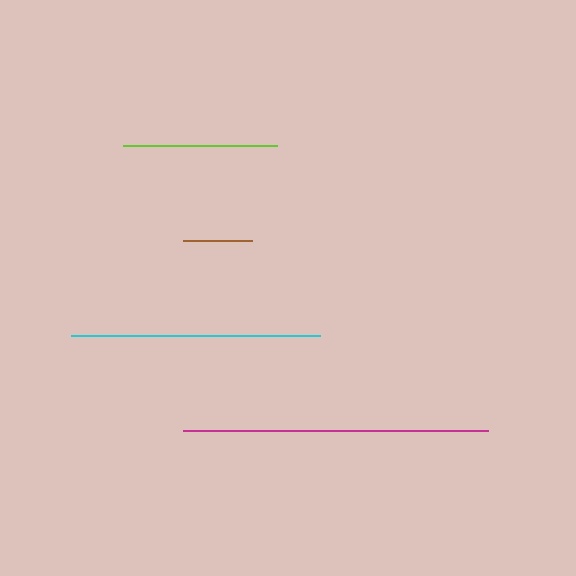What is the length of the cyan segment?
The cyan segment is approximately 249 pixels long.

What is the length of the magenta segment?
The magenta segment is approximately 305 pixels long.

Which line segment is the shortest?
The brown line is the shortest at approximately 69 pixels.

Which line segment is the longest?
The magenta line is the longest at approximately 305 pixels.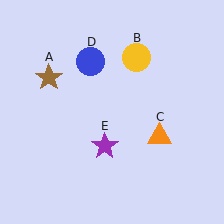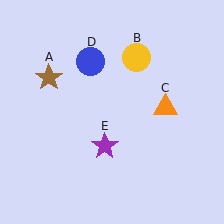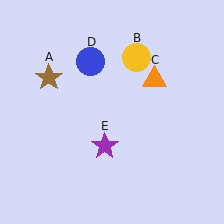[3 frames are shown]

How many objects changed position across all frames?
1 object changed position: orange triangle (object C).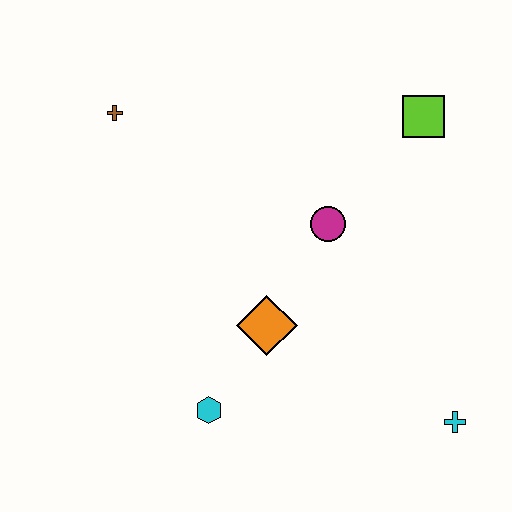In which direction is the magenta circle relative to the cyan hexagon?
The magenta circle is above the cyan hexagon.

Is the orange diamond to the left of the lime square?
Yes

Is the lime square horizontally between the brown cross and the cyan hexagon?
No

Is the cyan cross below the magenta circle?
Yes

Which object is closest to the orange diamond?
The cyan hexagon is closest to the orange diamond.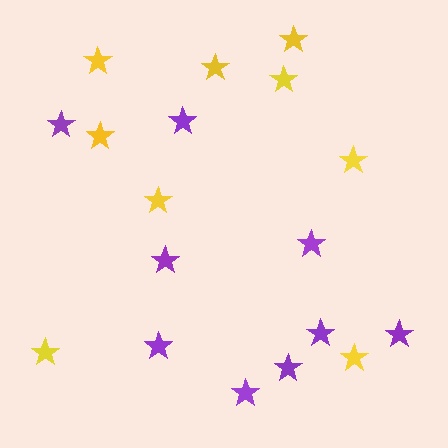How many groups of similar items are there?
There are 2 groups: one group of yellow stars (9) and one group of purple stars (9).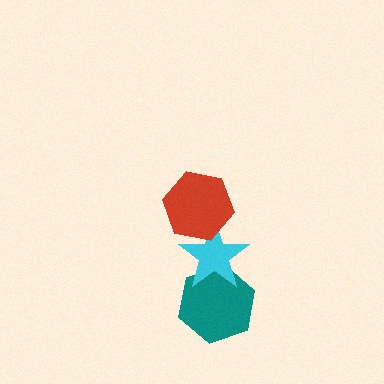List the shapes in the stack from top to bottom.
From top to bottom: the red hexagon, the cyan star, the teal hexagon.